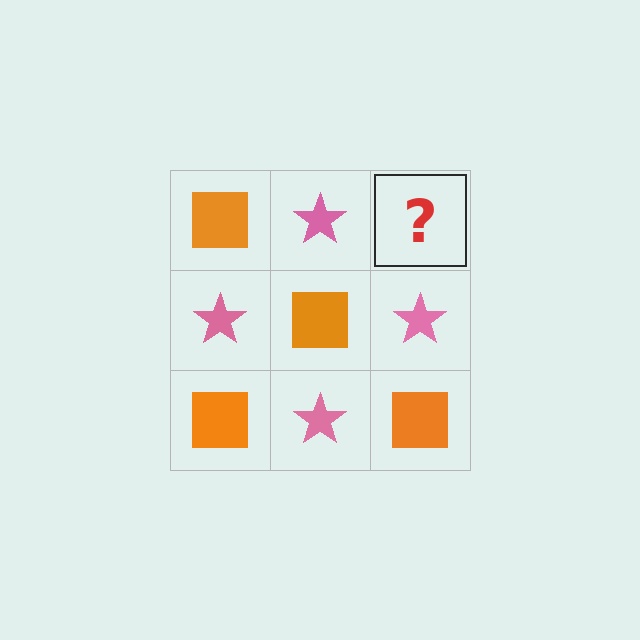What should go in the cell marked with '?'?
The missing cell should contain an orange square.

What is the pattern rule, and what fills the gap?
The rule is that it alternates orange square and pink star in a checkerboard pattern. The gap should be filled with an orange square.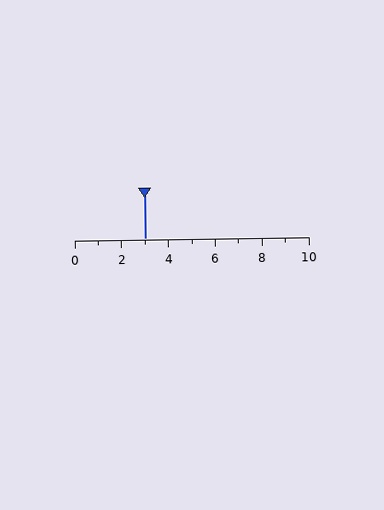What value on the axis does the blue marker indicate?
The marker indicates approximately 3.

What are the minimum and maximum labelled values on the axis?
The axis runs from 0 to 10.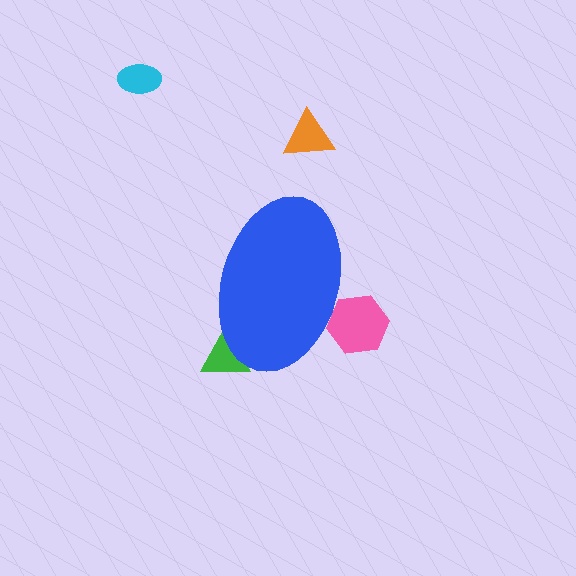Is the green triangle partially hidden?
Yes, the green triangle is partially hidden behind the blue ellipse.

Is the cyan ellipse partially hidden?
No, the cyan ellipse is fully visible.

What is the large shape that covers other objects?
A blue ellipse.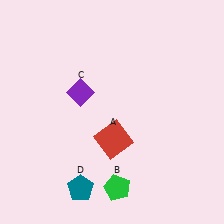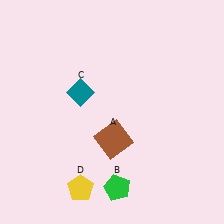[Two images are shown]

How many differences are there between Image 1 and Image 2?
There are 3 differences between the two images.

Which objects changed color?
A changed from red to brown. C changed from purple to teal. D changed from teal to yellow.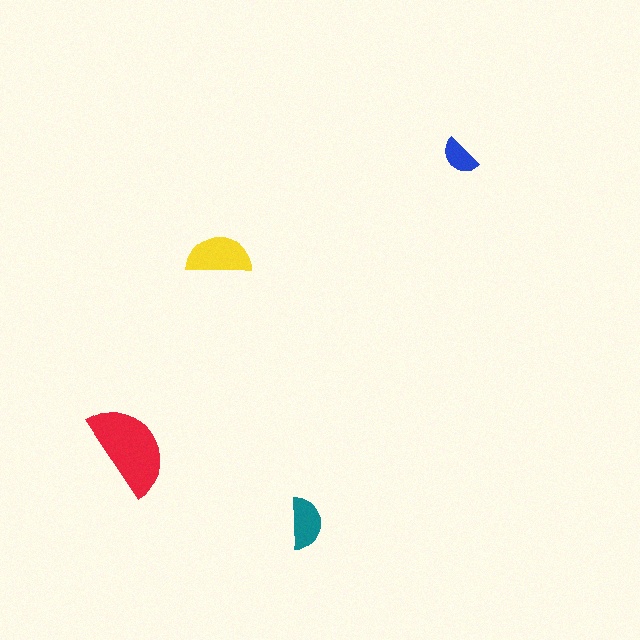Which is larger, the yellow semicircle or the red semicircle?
The red one.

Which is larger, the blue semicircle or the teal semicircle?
The teal one.